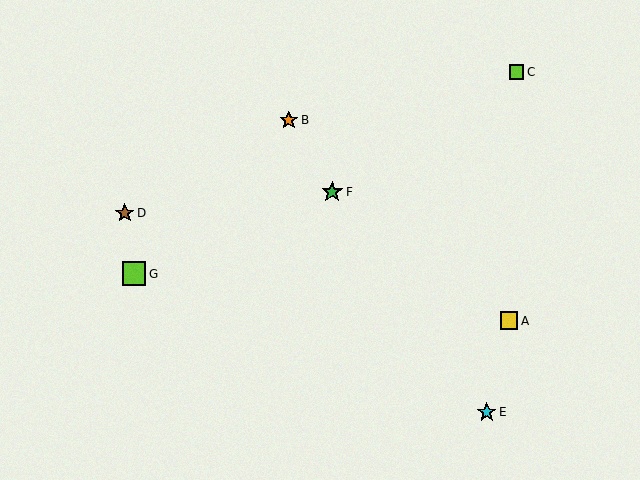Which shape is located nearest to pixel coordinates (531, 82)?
The lime square (labeled C) at (517, 72) is nearest to that location.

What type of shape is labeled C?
Shape C is a lime square.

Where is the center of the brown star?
The center of the brown star is at (125, 213).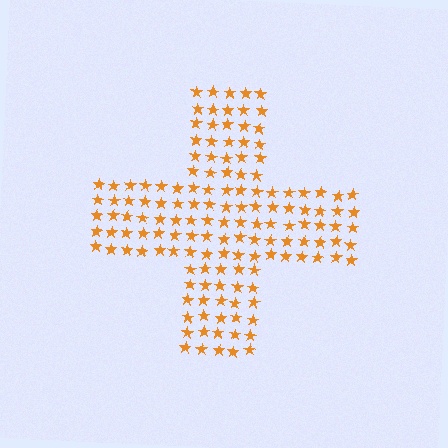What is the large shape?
The large shape is a cross.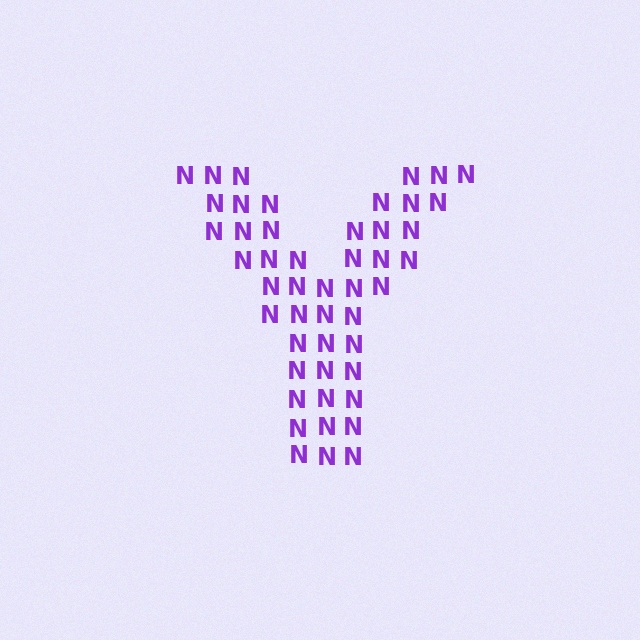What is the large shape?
The large shape is the letter Y.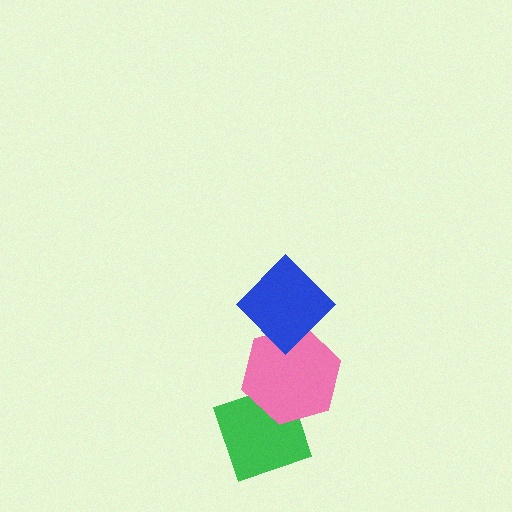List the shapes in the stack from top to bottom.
From top to bottom: the blue diamond, the pink hexagon, the green diamond.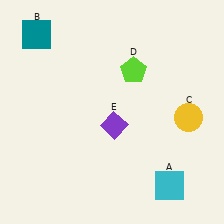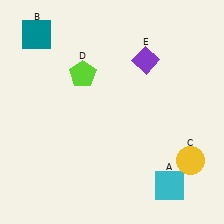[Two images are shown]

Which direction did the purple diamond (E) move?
The purple diamond (E) moved up.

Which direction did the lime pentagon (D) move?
The lime pentagon (D) moved left.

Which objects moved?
The objects that moved are: the yellow circle (C), the lime pentagon (D), the purple diamond (E).